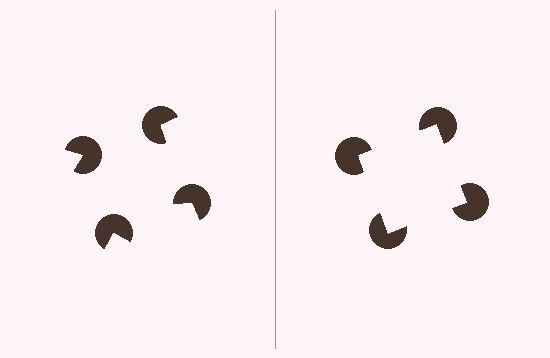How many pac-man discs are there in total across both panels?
8 — 4 on each side.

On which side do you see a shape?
An illusory square appears on the right side. On the left side the wedge cuts are rotated, so no coherent shape forms.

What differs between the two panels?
The pac-man discs are positioned identically on both sides; only the wedge orientations differ. On the right they align to a square; on the left they are misaligned.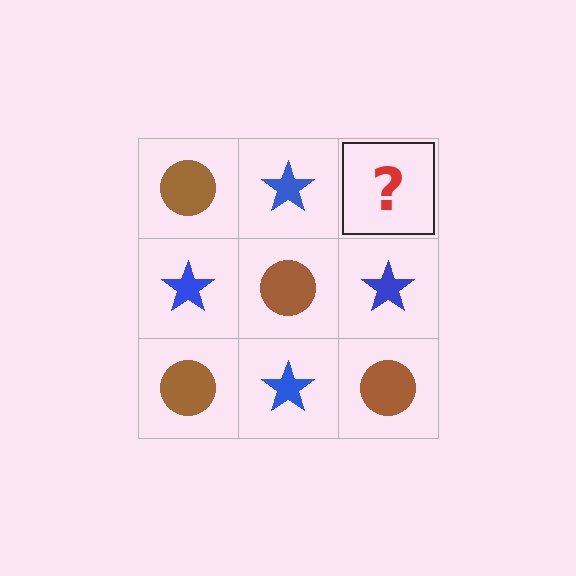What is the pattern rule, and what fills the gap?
The rule is that it alternates brown circle and blue star in a checkerboard pattern. The gap should be filled with a brown circle.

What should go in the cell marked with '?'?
The missing cell should contain a brown circle.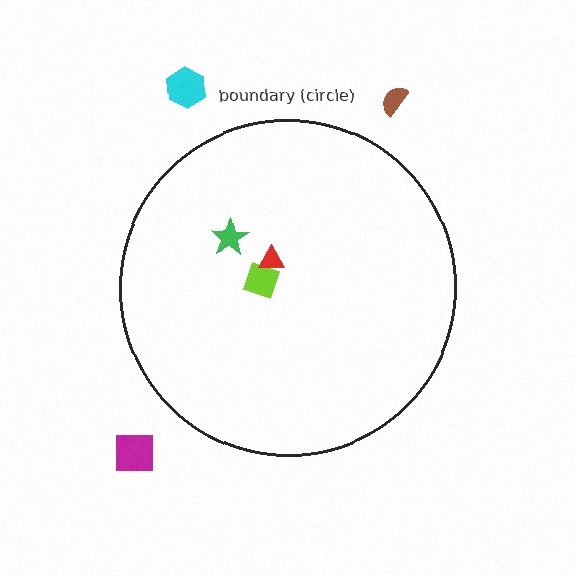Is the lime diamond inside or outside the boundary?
Inside.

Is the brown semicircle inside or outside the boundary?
Outside.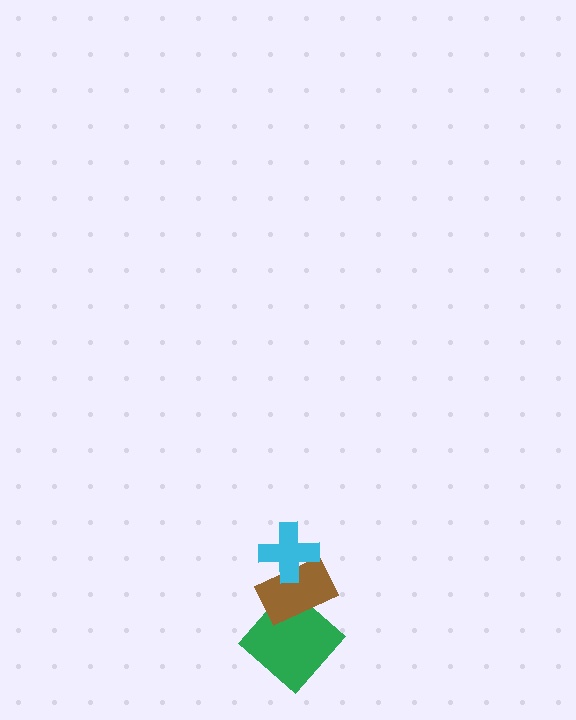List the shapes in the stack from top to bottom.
From top to bottom: the cyan cross, the brown rectangle, the green diamond.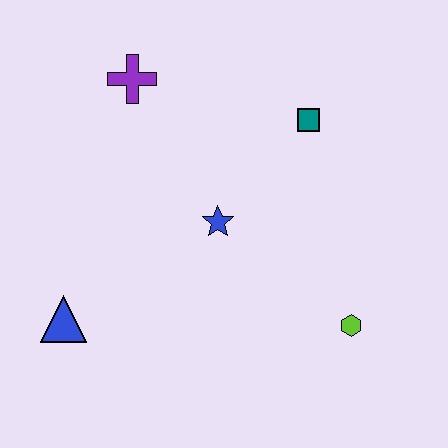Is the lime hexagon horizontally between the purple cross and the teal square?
No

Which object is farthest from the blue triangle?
The teal square is farthest from the blue triangle.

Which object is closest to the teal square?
The blue star is closest to the teal square.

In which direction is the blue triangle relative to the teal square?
The blue triangle is to the left of the teal square.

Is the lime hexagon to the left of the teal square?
No